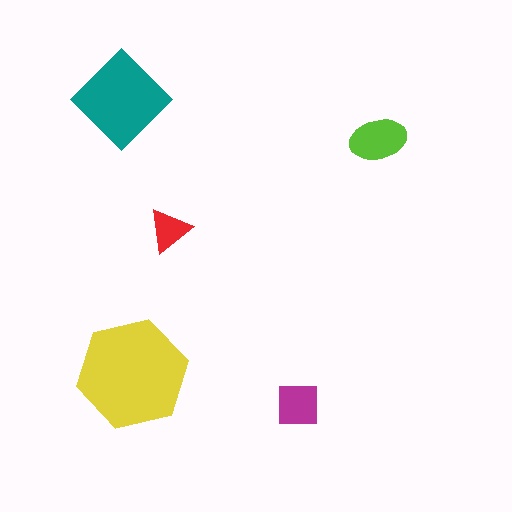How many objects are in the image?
There are 5 objects in the image.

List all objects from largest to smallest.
The yellow hexagon, the teal diamond, the lime ellipse, the magenta square, the red triangle.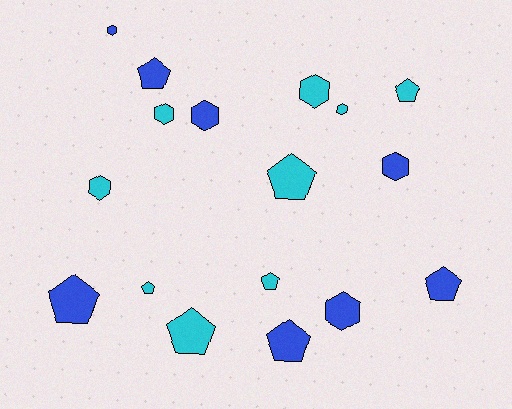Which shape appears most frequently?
Pentagon, with 9 objects.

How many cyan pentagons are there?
There are 5 cyan pentagons.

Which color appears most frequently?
Cyan, with 9 objects.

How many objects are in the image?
There are 17 objects.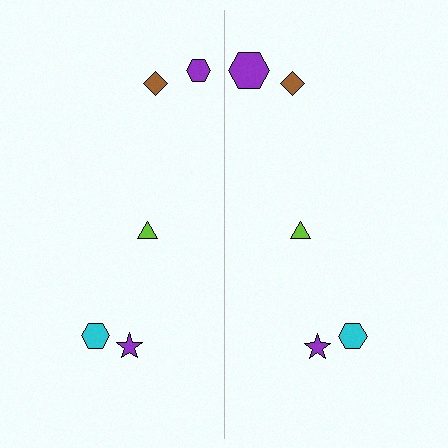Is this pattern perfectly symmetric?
No, the pattern is not perfectly symmetric. The purple hexagon on the right side has a different size than its mirror counterpart.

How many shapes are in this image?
There are 10 shapes in this image.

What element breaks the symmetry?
The purple hexagon on the right side has a different size than its mirror counterpart.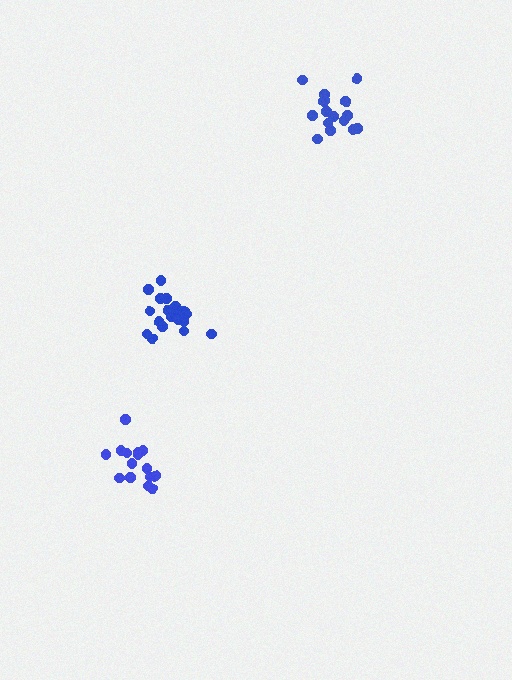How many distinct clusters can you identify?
There are 3 distinct clusters.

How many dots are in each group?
Group 1: 21 dots, Group 2: 16 dots, Group 3: 15 dots (52 total).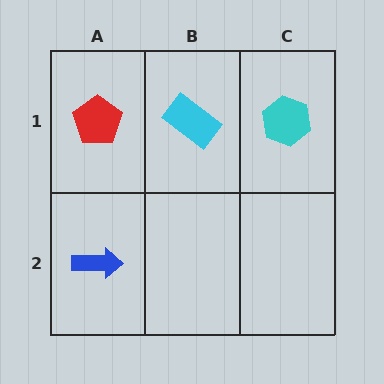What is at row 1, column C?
A cyan hexagon.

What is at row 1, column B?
A cyan rectangle.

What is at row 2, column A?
A blue arrow.